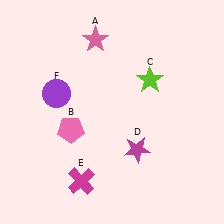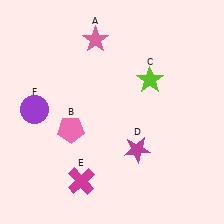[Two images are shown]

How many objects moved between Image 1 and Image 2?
1 object moved between the two images.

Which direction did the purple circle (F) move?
The purple circle (F) moved left.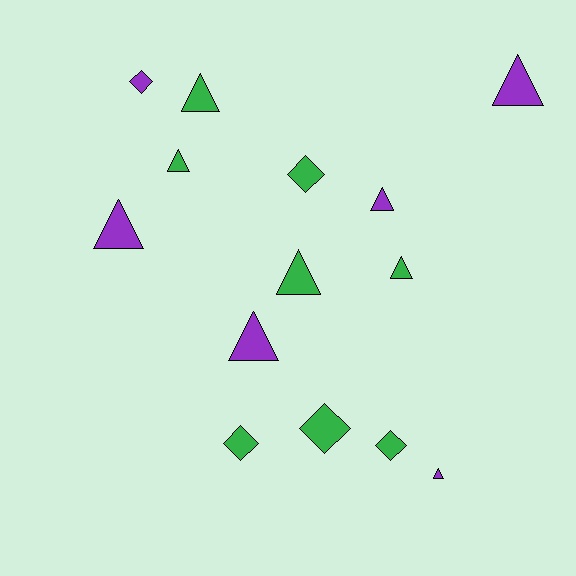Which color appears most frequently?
Green, with 8 objects.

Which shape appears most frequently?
Triangle, with 9 objects.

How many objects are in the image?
There are 14 objects.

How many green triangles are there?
There are 4 green triangles.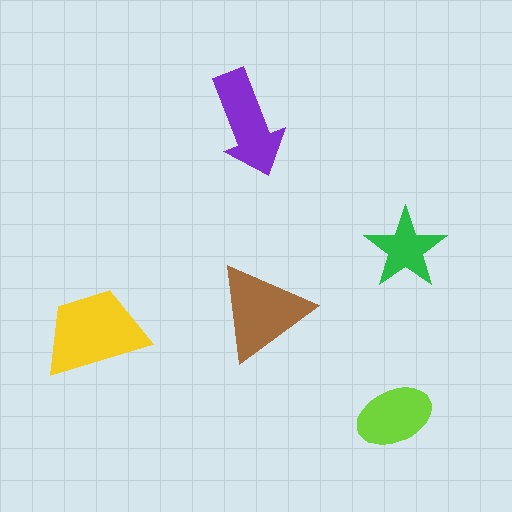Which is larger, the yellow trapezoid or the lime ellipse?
The yellow trapezoid.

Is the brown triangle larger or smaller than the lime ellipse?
Larger.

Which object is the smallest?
The green star.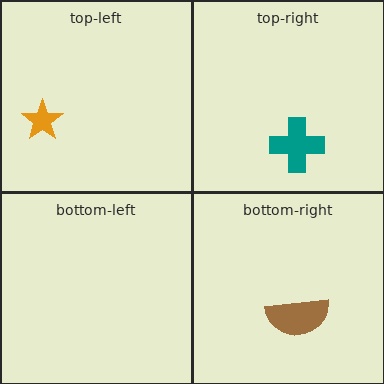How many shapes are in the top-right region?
1.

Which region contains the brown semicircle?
The bottom-right region.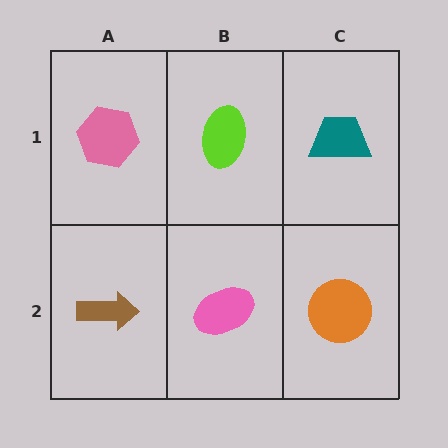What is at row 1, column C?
A teal trapezoid.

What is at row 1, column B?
A lime ellipse.